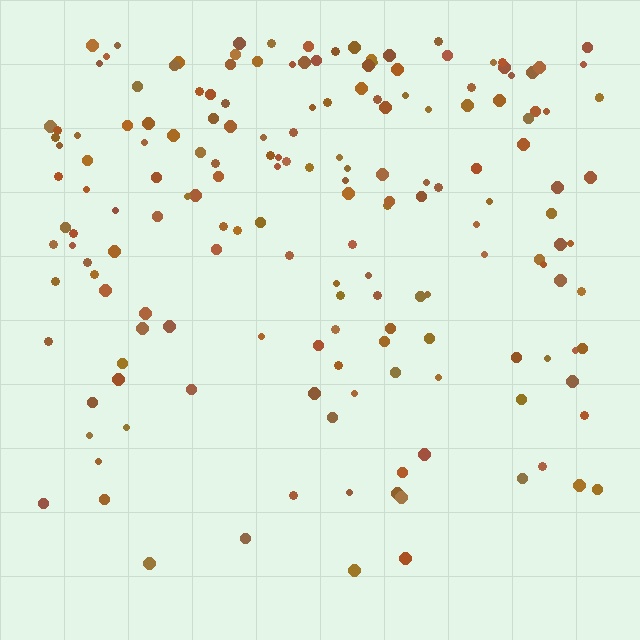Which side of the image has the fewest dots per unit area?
The bottom.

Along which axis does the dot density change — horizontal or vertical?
Vertical.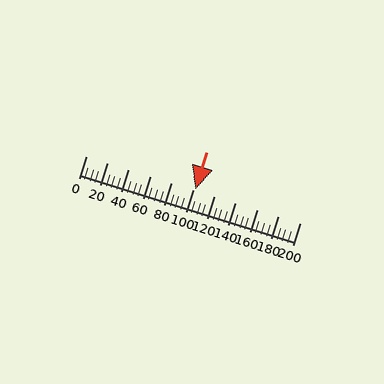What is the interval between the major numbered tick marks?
The major tick marks are spaced 20 units apart.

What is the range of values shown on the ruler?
The ruler shows values from 0 to 200.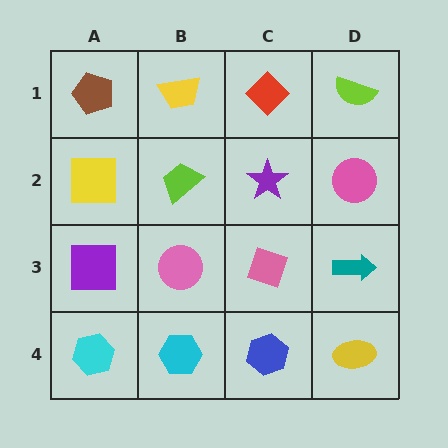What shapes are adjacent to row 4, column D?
A teal arrow (row 3, column D), a blue hexagon (row 4, column C).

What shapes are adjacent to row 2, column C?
A red diamond (row 1, column C), a pink diamond (row 3, column C), a lime trapezoid (row 2, column B), a pink circle (row 2, column D).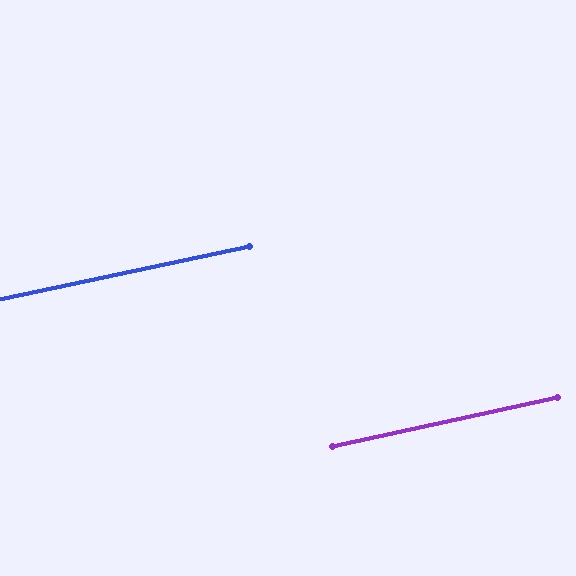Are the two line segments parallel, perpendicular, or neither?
Parallel — their directions differ by only 0.4°.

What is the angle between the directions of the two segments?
Approximately 0 degrees.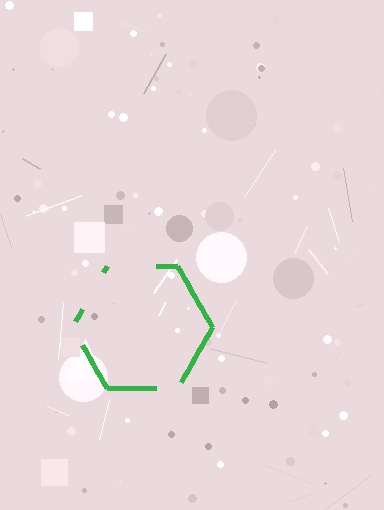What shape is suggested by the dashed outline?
The dashed outline suggests a hexagon.